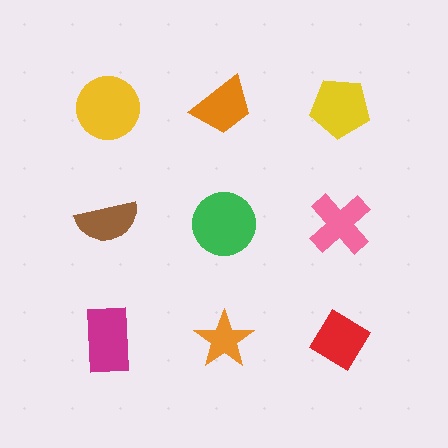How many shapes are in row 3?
3 shapes.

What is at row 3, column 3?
A red diamond.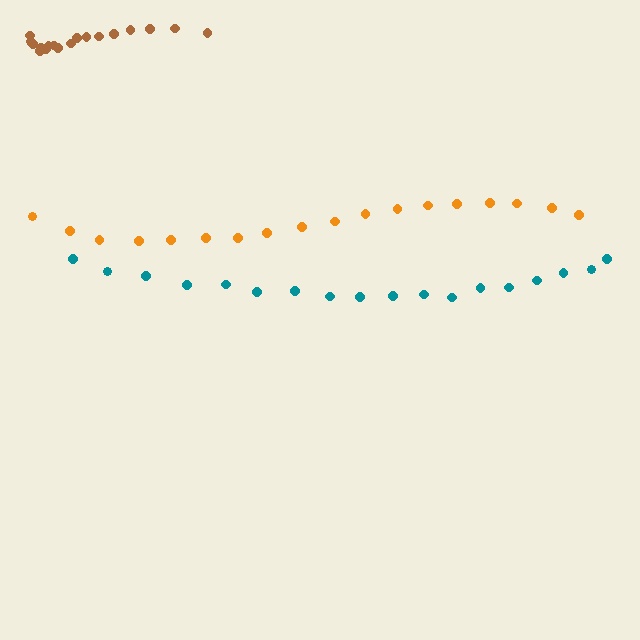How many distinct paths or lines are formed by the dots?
There are 3 distinct paths.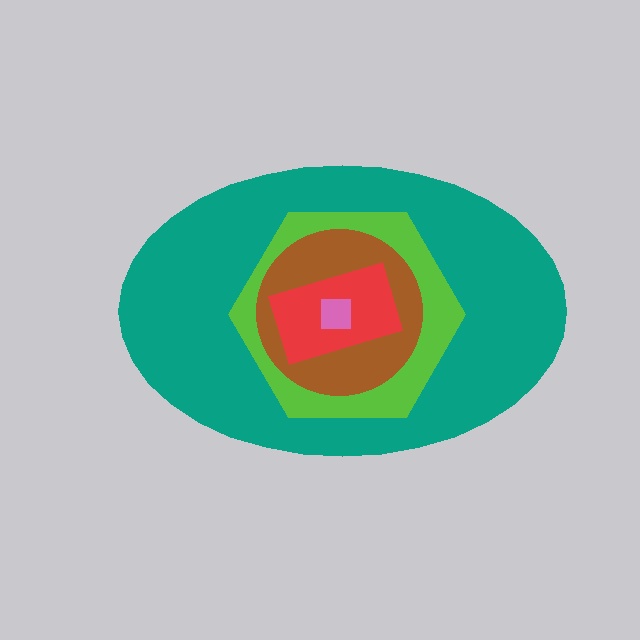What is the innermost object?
The pink square.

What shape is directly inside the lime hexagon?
The brown circle.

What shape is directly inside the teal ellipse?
The lime hexagon.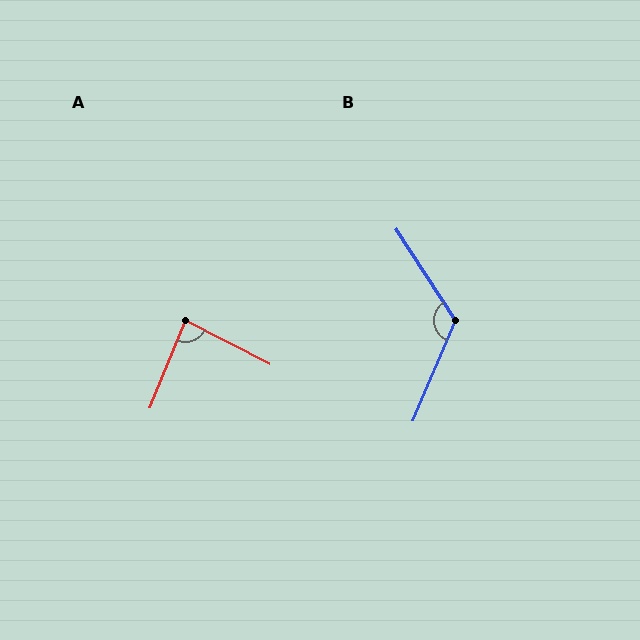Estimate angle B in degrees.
Approximately 124 degrees.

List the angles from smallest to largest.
A (85°), B (124°).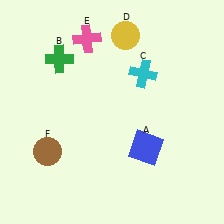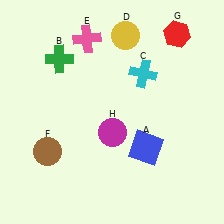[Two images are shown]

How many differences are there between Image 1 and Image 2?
There are 2 differences between the two images.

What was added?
A red hexagon (G), a magenta circle (H) were added in Image 2.